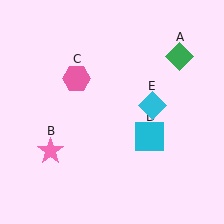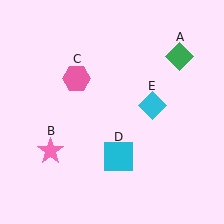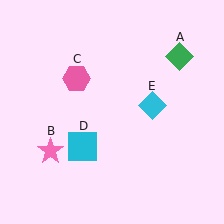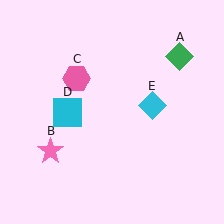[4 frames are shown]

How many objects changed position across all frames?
1 object changed position: cyan square (object D).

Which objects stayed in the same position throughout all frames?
Green diamond (object A) and pink star (object B) and pink hexagon (object C) and cyan diamond (object E) remained stationary.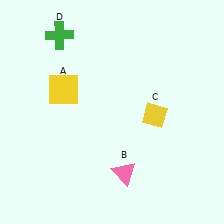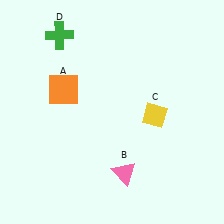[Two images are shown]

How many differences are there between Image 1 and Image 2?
There is 1 difference between the two images.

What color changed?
The square (A) changed from yellow in Image 1 to orange in Image 2.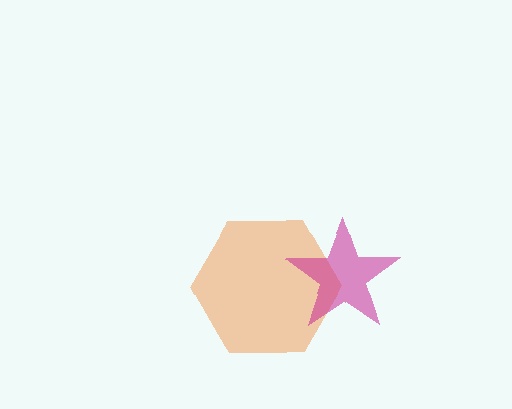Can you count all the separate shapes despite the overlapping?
Yes, there are 2 separate shapes.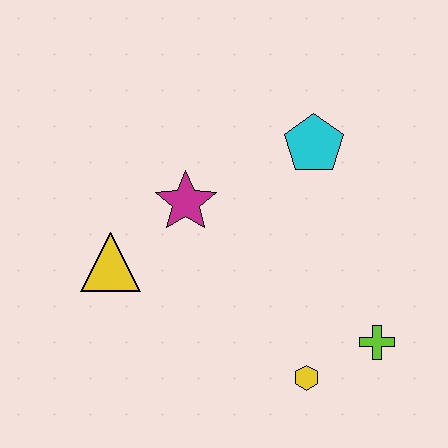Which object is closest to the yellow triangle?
The magenta star is closest to the yellow triangle.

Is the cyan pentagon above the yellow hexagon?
Yes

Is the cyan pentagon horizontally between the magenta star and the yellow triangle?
No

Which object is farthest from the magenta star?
The lime cross is farthest from the magenta star.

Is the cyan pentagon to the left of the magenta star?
No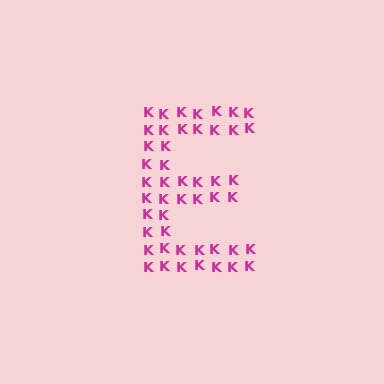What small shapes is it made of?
It is made of small letter K's.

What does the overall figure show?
The overall figure shows the letter E.